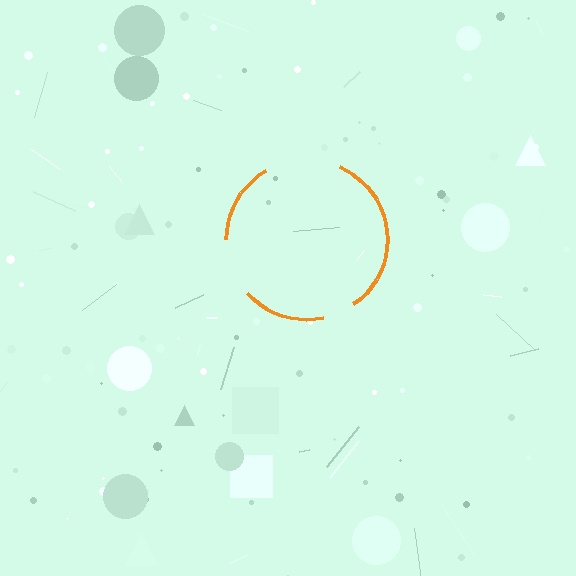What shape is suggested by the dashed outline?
The dashed outline suggests a circle.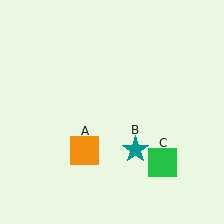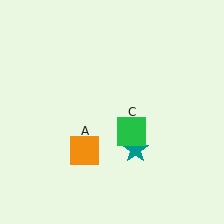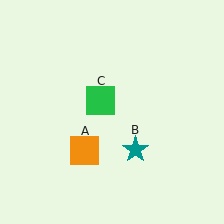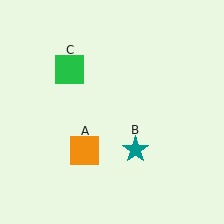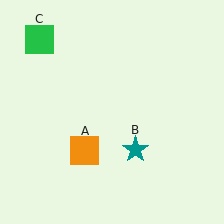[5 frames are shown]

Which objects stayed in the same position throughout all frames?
Orange square (object A) and teal star (object B) remained stationary.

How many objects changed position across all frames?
1 object changed position: green square (object C).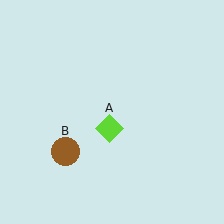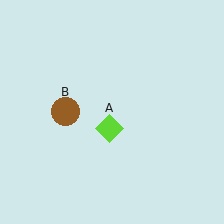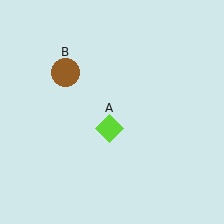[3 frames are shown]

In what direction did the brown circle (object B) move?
The brown circle (object B) moved up.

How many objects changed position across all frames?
1 object changed position: brown circle (object B).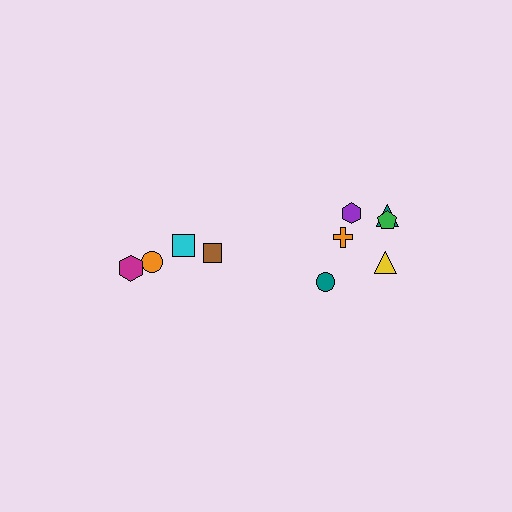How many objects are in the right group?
There are 6 objects.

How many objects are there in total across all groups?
There are 10 objects.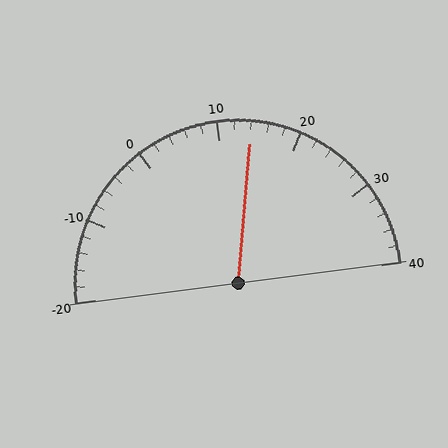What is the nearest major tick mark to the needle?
The nearest major tick mark is 10.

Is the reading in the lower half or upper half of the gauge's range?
The reading is in the upper half of the range (-20 to 40).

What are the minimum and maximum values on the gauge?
The gauge ranges from -20 to 40.